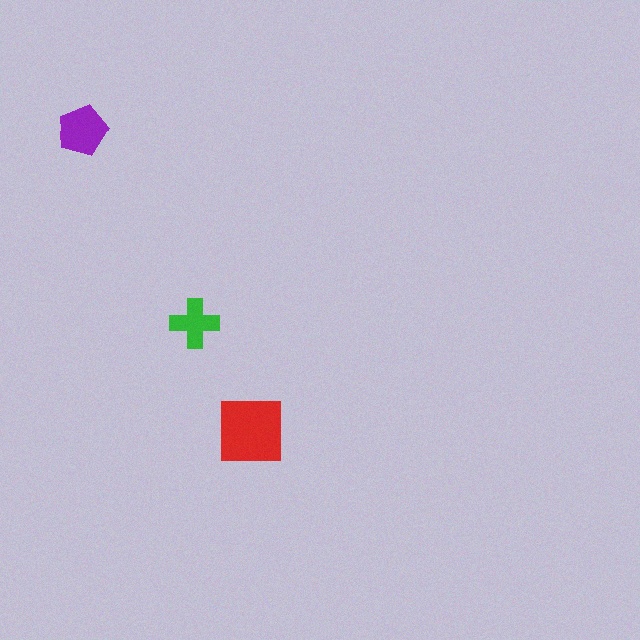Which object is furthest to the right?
The red square is rightmost.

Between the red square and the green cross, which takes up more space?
The red square.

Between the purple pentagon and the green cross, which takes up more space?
The purple pentagon.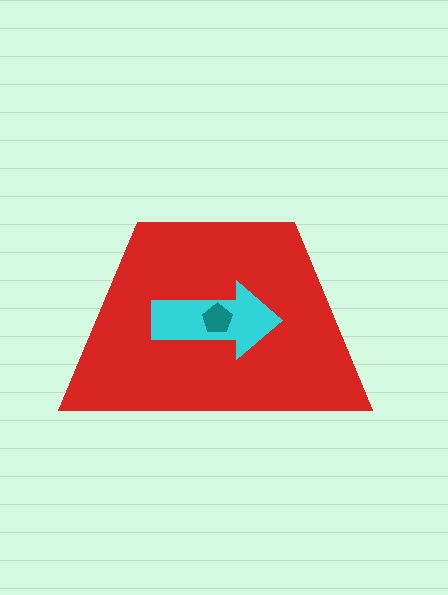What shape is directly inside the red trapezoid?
The cyan arrow.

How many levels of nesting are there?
3.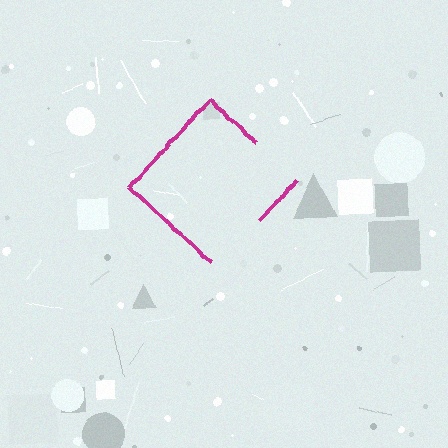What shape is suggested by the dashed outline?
The dashed outline suggests a diamond.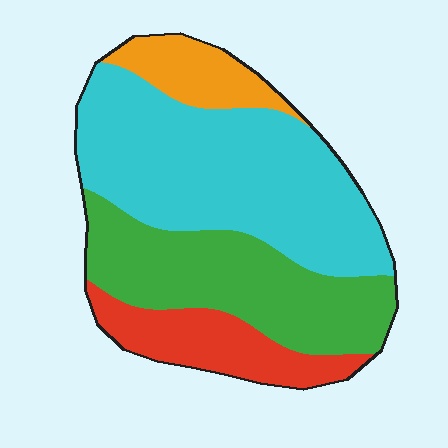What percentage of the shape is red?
Red takes up about one sixth (1/6) of the shape.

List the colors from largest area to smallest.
From largest to smallest: cyan, green, red, orange.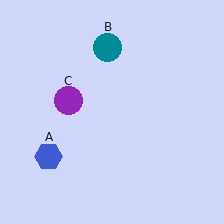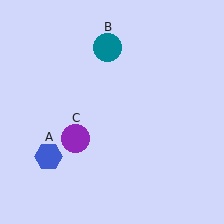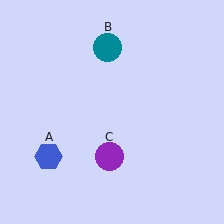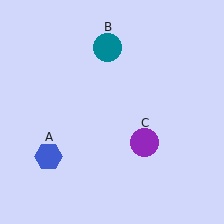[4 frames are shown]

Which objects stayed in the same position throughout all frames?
Blue hexagon (object A) and teal circle (object B) remained stationary.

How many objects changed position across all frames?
1 object changed position: purple circle (object C).